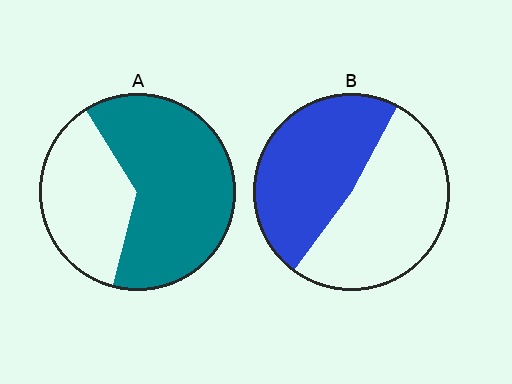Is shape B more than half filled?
Roughly half.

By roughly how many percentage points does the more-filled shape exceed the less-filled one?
By roughly 15 percentage points (A over B).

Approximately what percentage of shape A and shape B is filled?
A is approximately 65% and B is approximately 50%.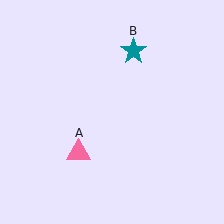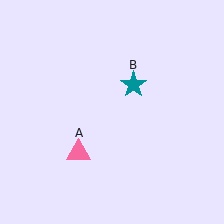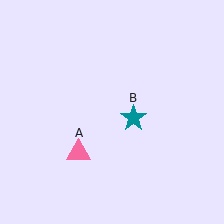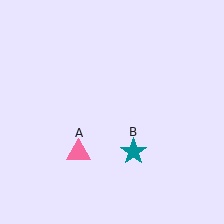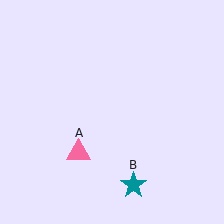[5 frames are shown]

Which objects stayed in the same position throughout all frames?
Pink triangle (object A) remained stationary.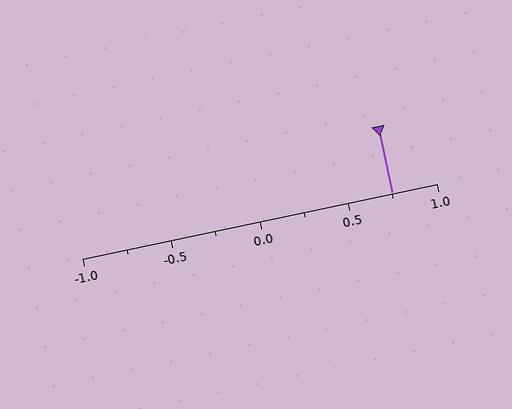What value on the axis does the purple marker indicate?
The marker indicates approximately 0.75.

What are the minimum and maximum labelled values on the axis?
The axis runs from -1.0 to 1.0.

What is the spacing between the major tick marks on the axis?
The major ticks are spaced 0.5 apart.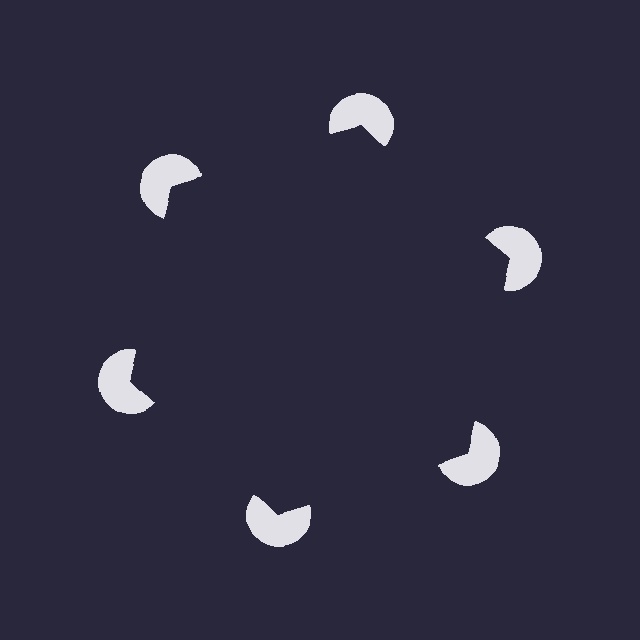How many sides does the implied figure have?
6 sides.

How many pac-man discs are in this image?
There are 6 — one at each vertex of the illusory hexagon.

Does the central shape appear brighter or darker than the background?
It typically appears slightly darker than the background, even though no actual brightness change is drawn.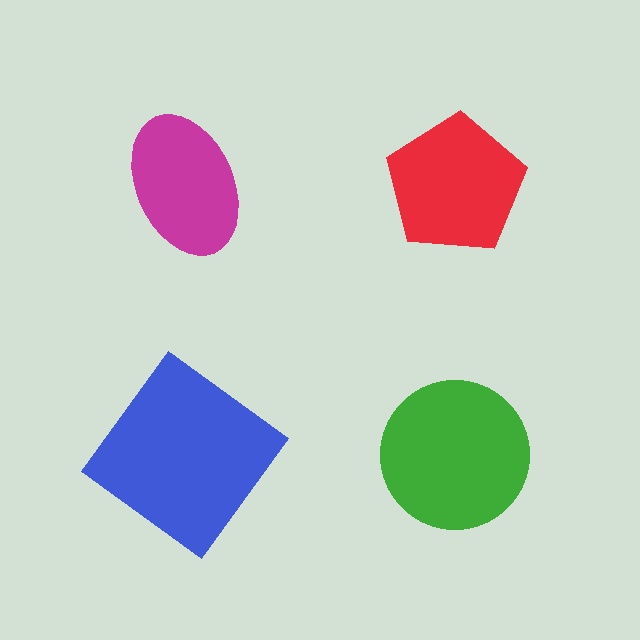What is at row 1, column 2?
A red pentagon.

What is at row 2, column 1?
A blue diamond.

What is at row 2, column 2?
A green circle.